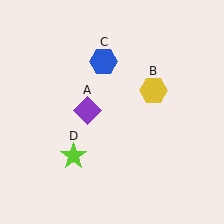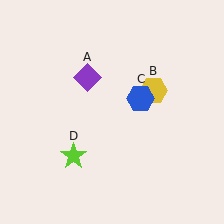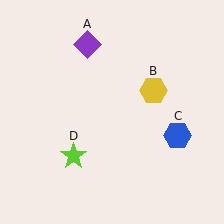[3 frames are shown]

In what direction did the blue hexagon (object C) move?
The blue hexagon (object C) moved down and to the right.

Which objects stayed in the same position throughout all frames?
Yellow hexagon (object B) and lime star (object D) remained stationary.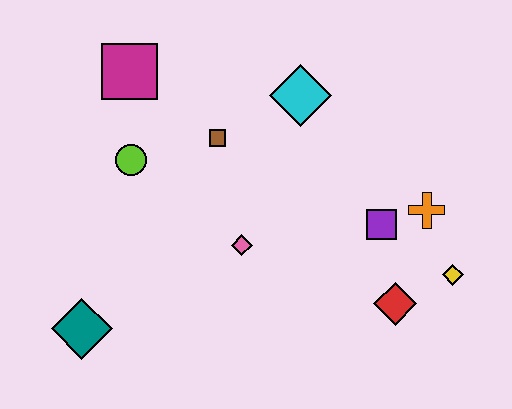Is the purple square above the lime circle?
No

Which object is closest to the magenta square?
The lime circle is closest to the magenta square.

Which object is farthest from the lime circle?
The yellow diamond is farthest from the lime circle.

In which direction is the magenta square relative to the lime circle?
The magenta square is above the lime circle.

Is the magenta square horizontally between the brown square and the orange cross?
No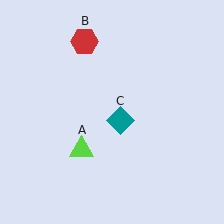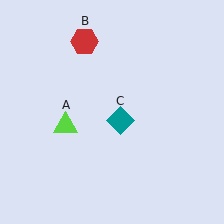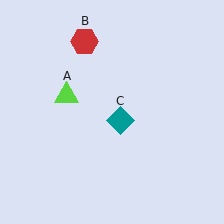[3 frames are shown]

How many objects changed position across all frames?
1 object changed position: lime triangle (object A).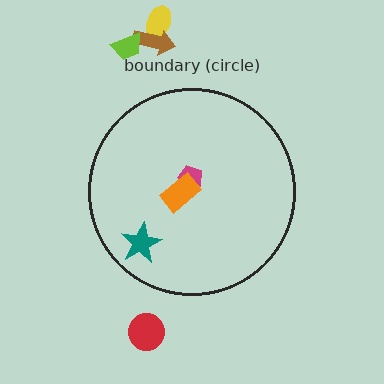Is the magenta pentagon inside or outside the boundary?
Inside.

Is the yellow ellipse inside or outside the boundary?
Outside.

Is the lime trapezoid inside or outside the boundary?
Outside.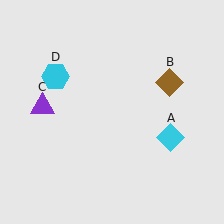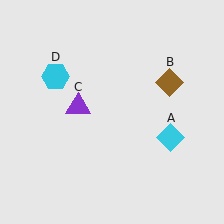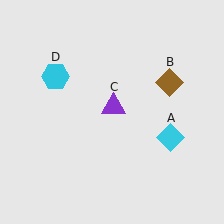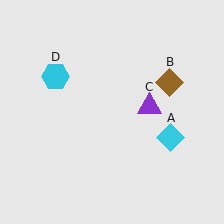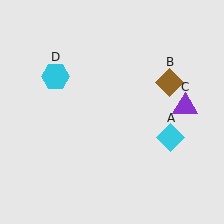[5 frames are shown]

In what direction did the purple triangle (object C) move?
The purple triangle (object C) moved right.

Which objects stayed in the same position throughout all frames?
Cyan diamond (object A) and brown diamond (object B) and cyan hexagon (object D) remained stationary.